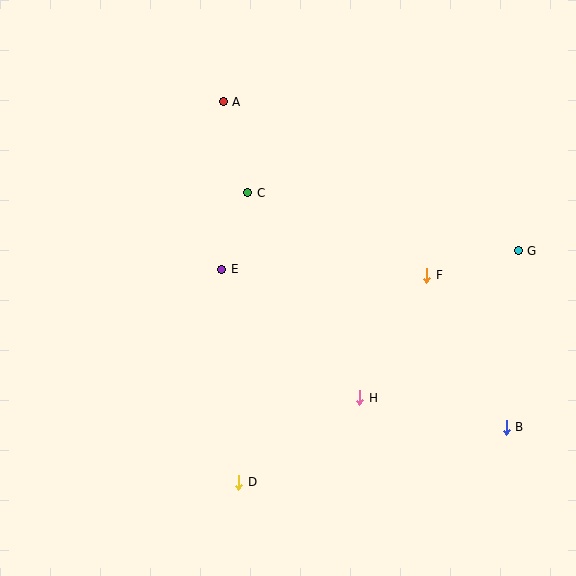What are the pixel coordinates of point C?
Point C is at (248, 193).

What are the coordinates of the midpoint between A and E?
The midpoint between A and E is at (223, 186).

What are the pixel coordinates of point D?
Point D is at (239, 482).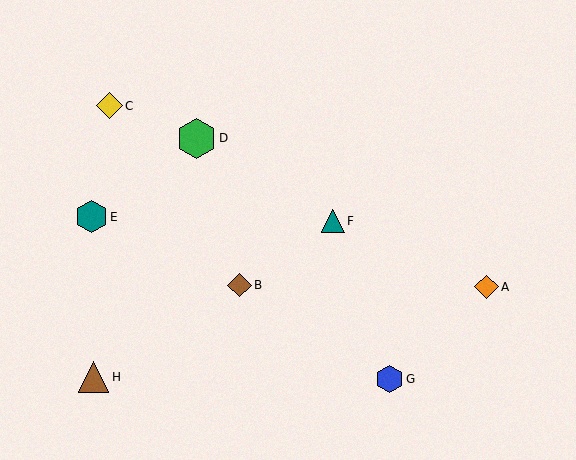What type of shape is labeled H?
Shape H is a brown triangle.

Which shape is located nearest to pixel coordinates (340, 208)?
The teal triangle (labeled F) at (333, 221) is nearest to that location.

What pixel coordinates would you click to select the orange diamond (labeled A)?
Click at (486, 287) to select the orange diamond A.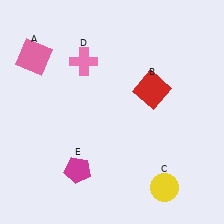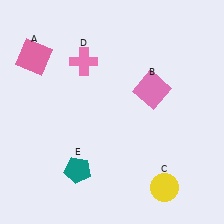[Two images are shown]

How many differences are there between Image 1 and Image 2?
There are 2 differences between the two images.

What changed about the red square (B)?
In Image 1, B is red. In Image 2, it changed to pink.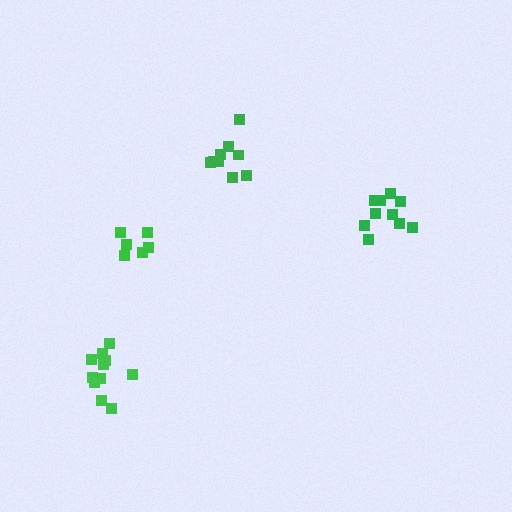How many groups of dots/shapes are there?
There are 4 groups.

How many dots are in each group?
Group 1: 6 dots, Group 2: 9 dots, Group 3: 11 dots, Group 4: 10 dots (36 total).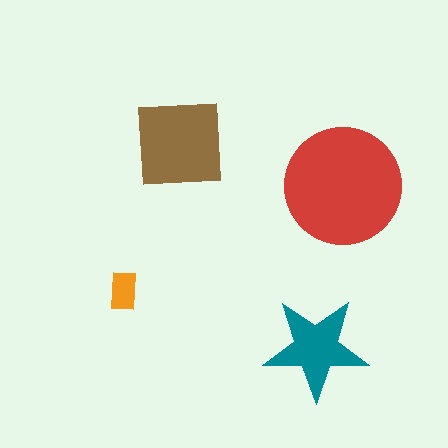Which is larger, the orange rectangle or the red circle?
The red circle.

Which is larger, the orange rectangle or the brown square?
The brown square.